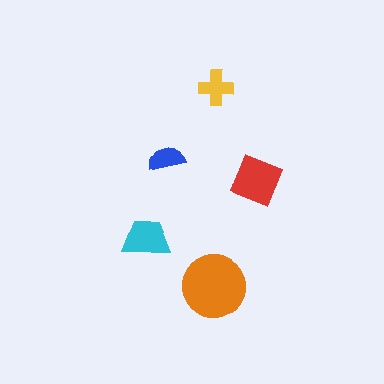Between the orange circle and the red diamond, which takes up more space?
The orange circle.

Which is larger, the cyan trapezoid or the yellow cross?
The cyan trapezoid.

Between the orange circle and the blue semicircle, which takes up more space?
The orange circle.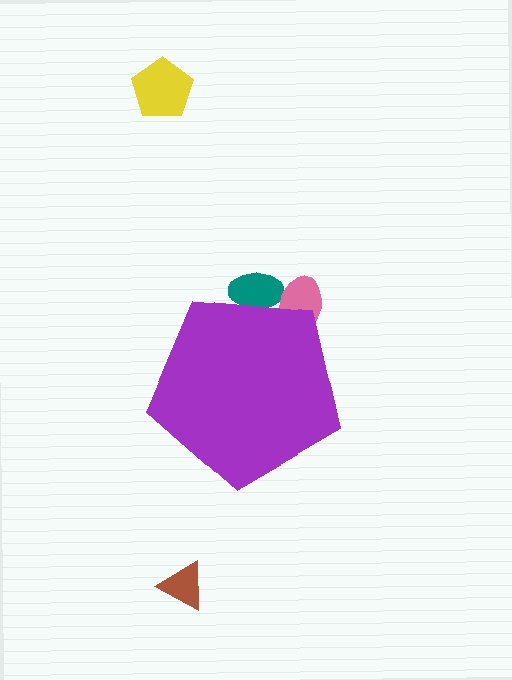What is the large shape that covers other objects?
A purple pentagon.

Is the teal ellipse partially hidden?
Yes, the teal ellipse is partially hidden behind the purple pentagon.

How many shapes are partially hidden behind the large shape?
2 shapes are partially hidden.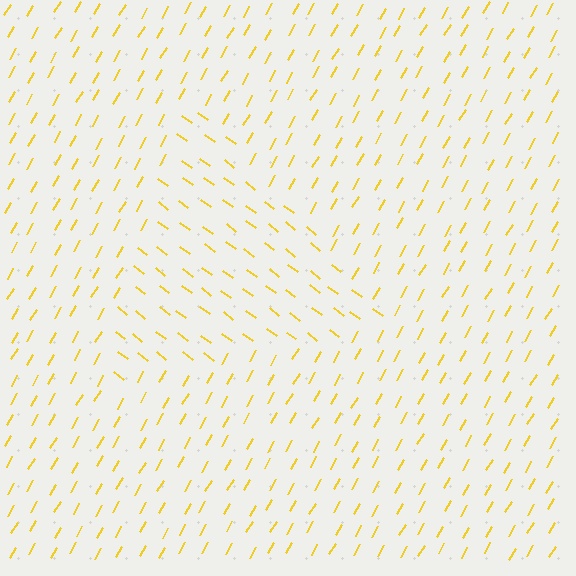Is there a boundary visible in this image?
Yes, there is a texture boundary formed by a change in line orientation.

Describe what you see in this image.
The image is filled with small yellow line segments. A triangle region in the image has lines oriented differently from the surrounding lines, creating a visible texture boundary.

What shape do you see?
I see a triangle.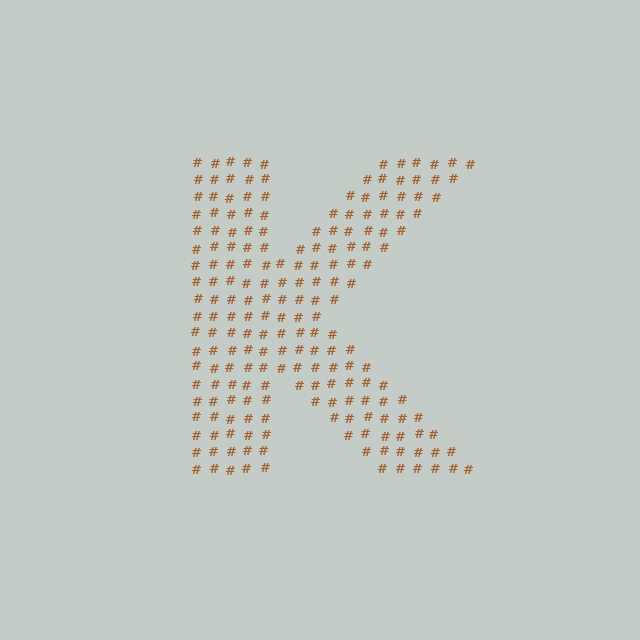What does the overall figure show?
The overall figure shows the letter K.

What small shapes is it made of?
It is made of small hash symbols.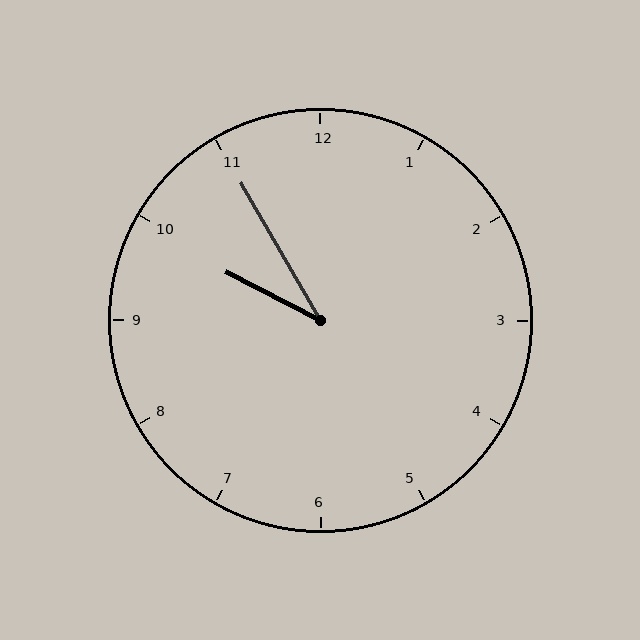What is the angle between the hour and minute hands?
Approximately 32 degrees.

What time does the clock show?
9:55.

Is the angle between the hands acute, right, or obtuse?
It is acute.